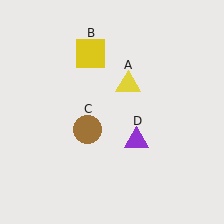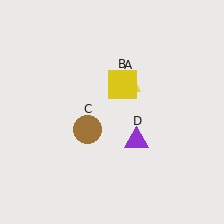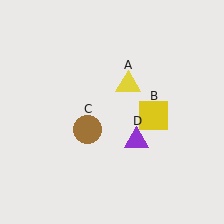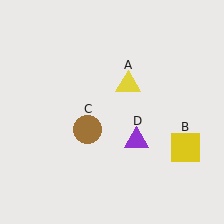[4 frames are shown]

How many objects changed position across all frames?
1 object changed position: yellow square (object B).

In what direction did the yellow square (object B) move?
The yellow square (object B) moved down and to the right.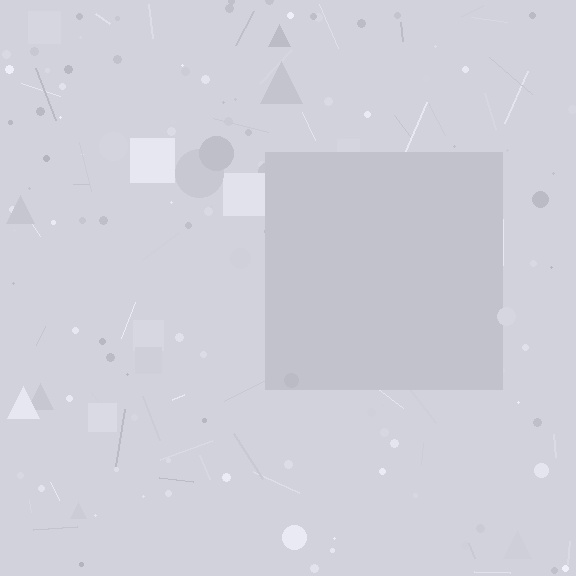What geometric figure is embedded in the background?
A square is embedded in the background.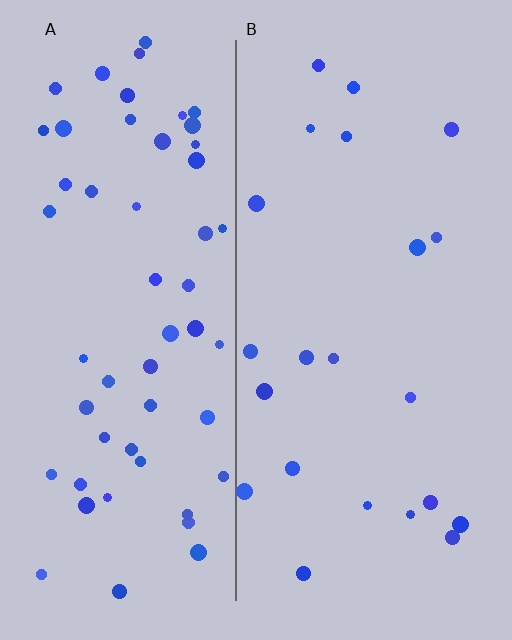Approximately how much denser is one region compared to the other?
Approximately 2.5× — region A over region B.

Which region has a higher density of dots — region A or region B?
A (the left).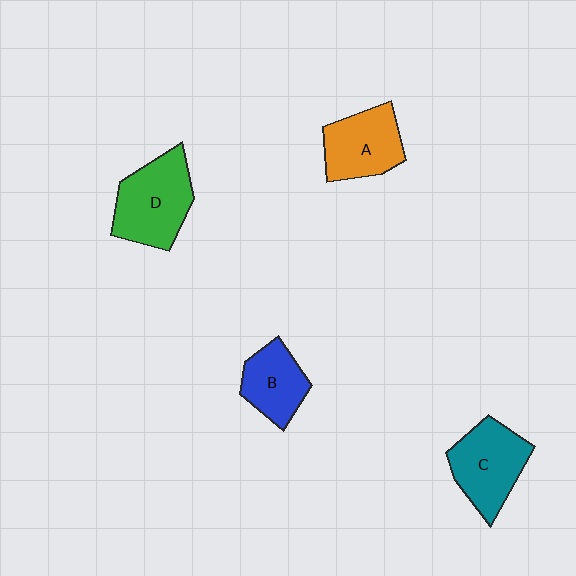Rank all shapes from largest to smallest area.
From largest to smallest: D (green), C (teal), A (orange), B (blue).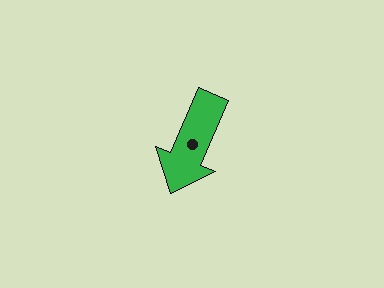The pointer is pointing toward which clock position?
Roughly 7 o'clock.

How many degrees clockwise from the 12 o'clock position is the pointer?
Approximately 203 degrees.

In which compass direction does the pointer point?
Southwest.